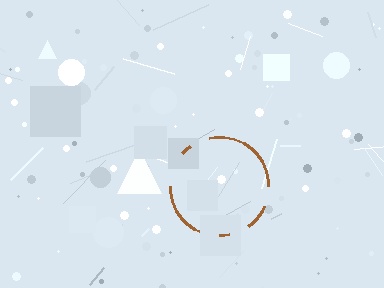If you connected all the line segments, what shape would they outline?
They would outline a circle.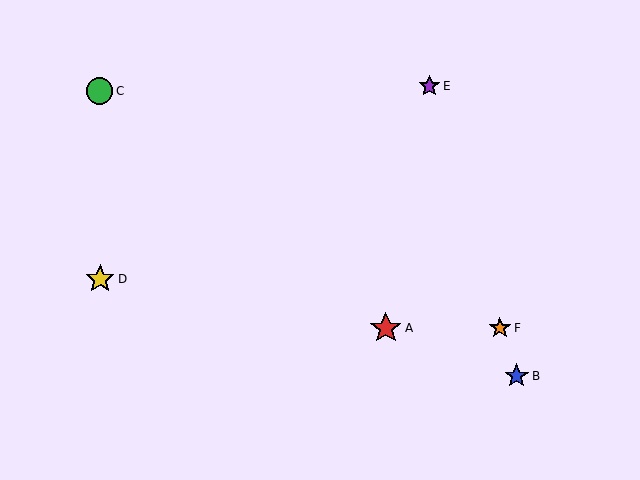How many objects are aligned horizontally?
2 objects (A, F) are aligned horizontally.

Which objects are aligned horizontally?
Objects A, F are aligned horizontally.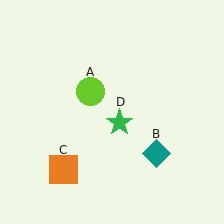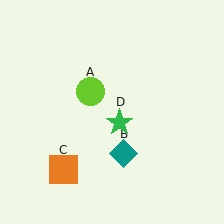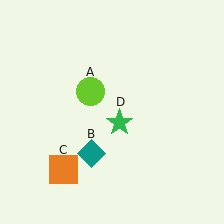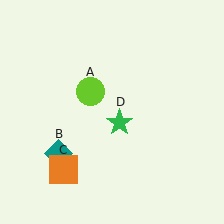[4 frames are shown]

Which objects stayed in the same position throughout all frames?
Lime circle (object A) and orange square (object C) and green star (object D) remained stationary.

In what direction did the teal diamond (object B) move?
The teal diamond (object B) moved left.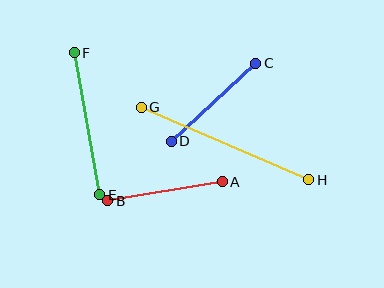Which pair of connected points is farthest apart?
Points G and H are farthest apart.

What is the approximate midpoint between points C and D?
The midpoint is at approximately (213, 102) pixels.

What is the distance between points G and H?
The distance is approximately 182 pixels.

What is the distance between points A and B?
The distance is approximately 116 pixels.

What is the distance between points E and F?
The distance is approximately 144 pixels.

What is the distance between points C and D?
The distance is approximately 115 pixels.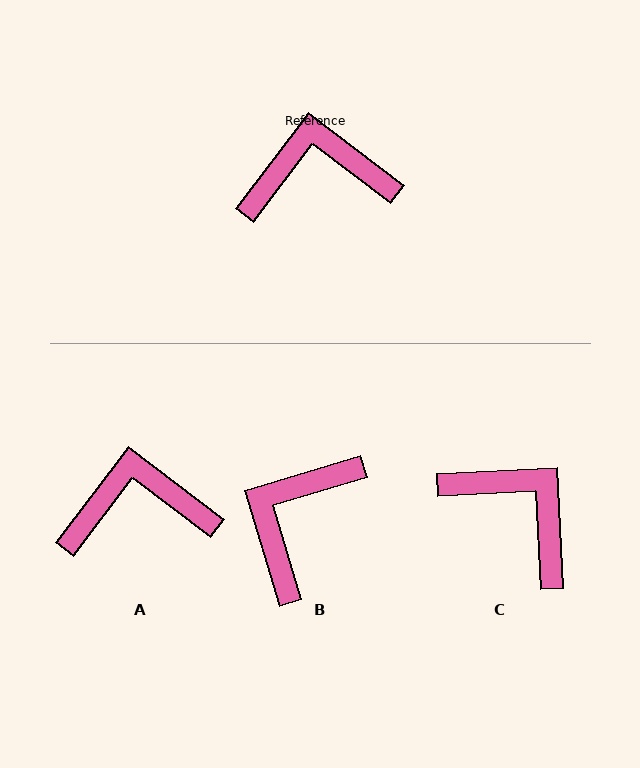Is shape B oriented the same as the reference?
No, it is off by about 54 degrees.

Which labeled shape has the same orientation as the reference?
A.